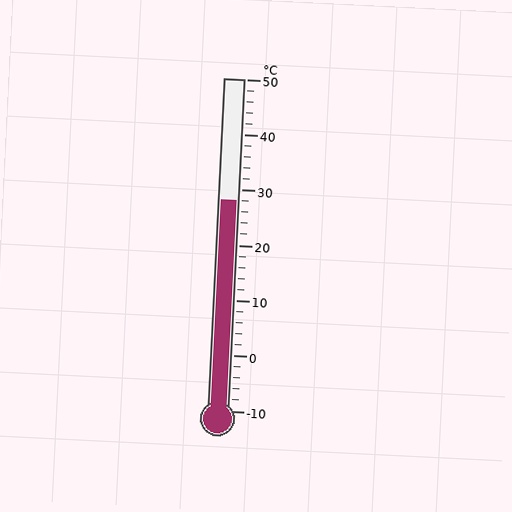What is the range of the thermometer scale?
The thermometer scale ranges from -10°C to 50°C.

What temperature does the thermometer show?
The thermometer shows approximately 28°C.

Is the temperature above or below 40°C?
The temperature is below 40°C.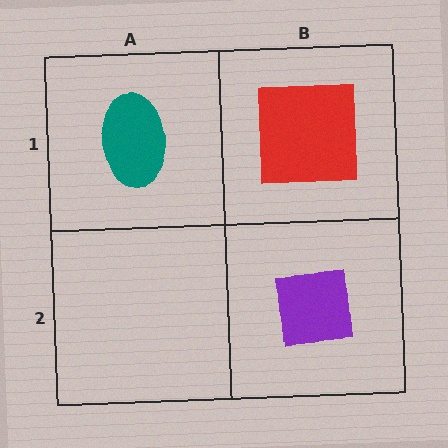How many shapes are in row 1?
2 shapes.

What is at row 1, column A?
A teal ellipse.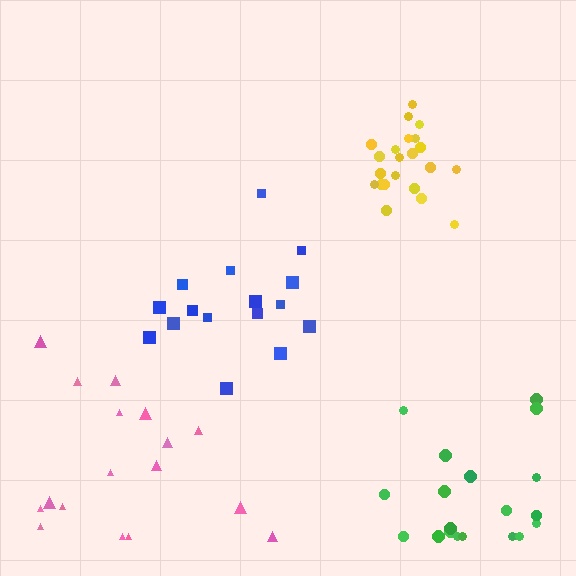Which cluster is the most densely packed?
Yellow.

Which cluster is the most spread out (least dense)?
Pink.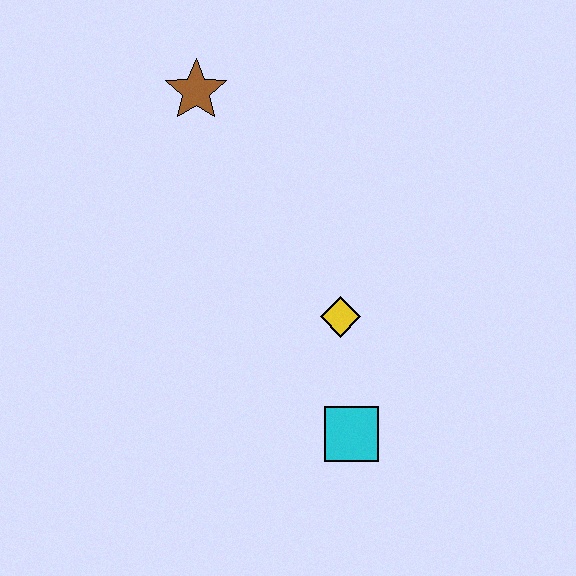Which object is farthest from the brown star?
The cyan square is farthest from the brown star.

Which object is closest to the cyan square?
The yellow diamond is closest to the cyan square.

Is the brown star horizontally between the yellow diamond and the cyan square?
No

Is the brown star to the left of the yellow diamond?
Yes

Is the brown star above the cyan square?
Yes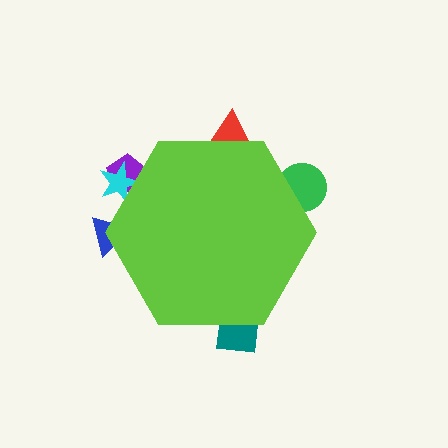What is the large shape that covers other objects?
A lime hexagon.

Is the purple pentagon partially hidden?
Yes, the purple pentagon is partially hidden behind the lime hexagon.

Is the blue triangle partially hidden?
Yes, the blue triangle is partially hidden behind the lime hexagon.